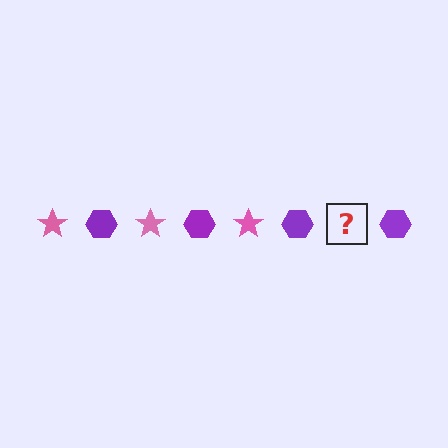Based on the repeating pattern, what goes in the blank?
The blank should be a pink star.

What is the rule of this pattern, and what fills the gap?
The rule is that the pattern alternates between pink star and purple hexagon. The gap should be filled with a pink star.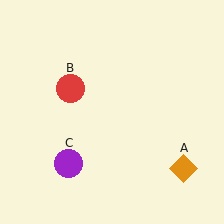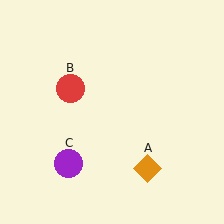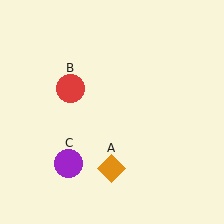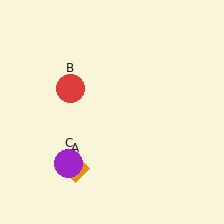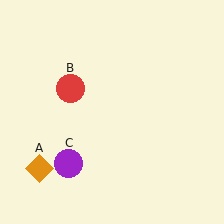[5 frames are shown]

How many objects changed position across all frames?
1 object changed position: orange diamond (object A).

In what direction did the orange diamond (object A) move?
The orange diamond (object A) moved left.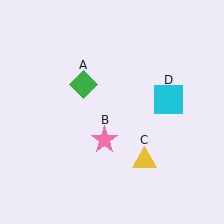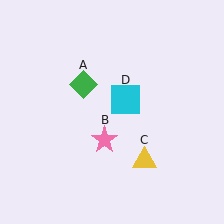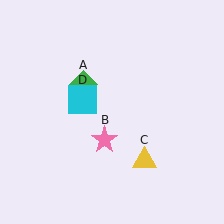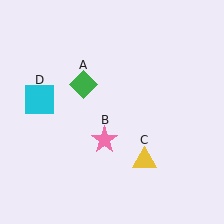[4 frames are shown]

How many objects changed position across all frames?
1 object changed position: cyan square (object D).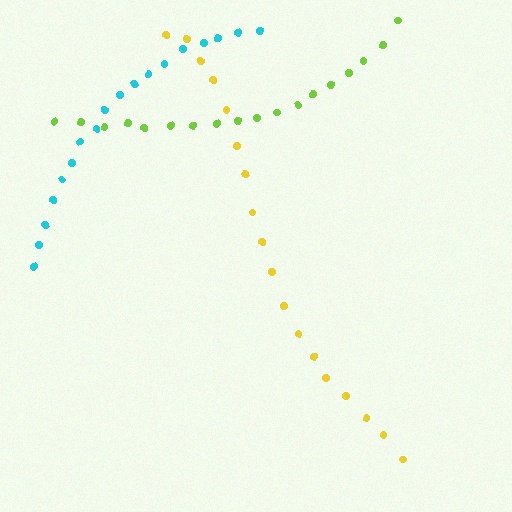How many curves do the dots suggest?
There are 3 distinct paths.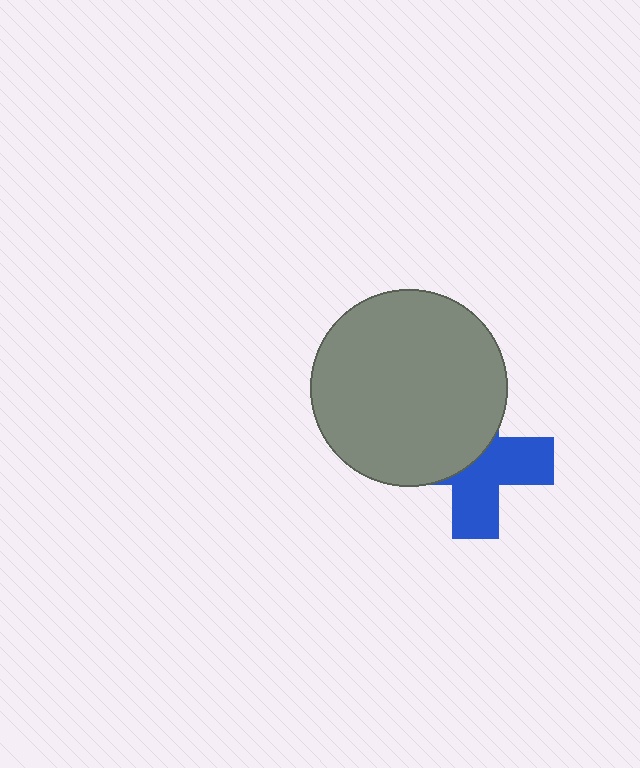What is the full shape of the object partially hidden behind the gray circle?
The partially hidden object is a blue cross.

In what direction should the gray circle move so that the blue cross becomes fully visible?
The gray circle should move toward the upper-left. That is the shortest direction to clear the overlap and leave the blue cross fully visible.